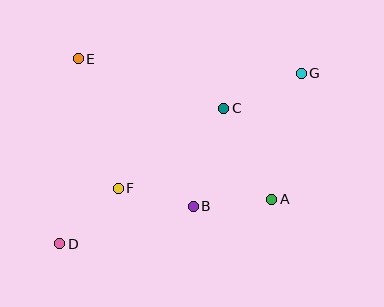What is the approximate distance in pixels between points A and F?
The distance between A and F is approximately 154 pixels.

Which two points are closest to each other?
Points B and F are closest to each other.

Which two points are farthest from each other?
Points D and G are farthest from each other.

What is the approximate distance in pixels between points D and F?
The distance between D and F is approximately 80 pixels.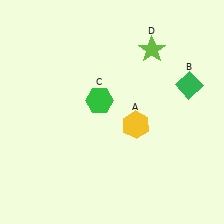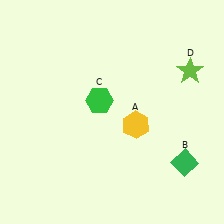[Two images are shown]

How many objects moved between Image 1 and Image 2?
2 objects moved between the two images.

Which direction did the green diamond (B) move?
The green diamond (B) moved down.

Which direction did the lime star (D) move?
The lime star (D) moved right.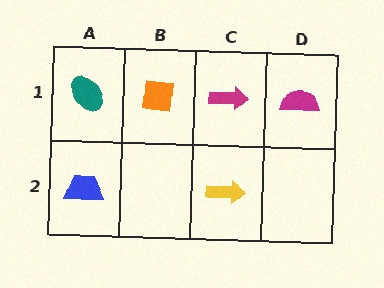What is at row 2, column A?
A blue trapezoid.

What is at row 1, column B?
An orange square.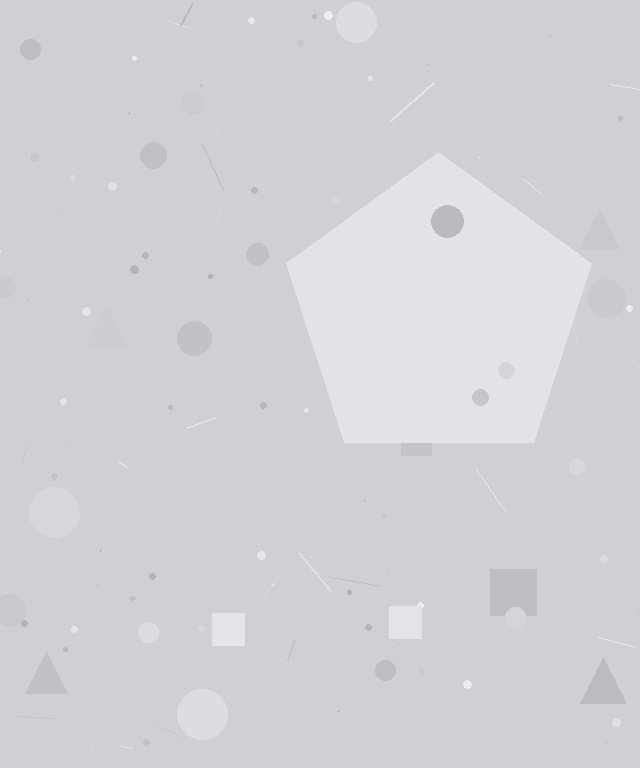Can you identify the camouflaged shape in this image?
The camouflaged shape is a pentagon.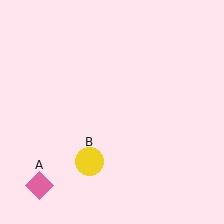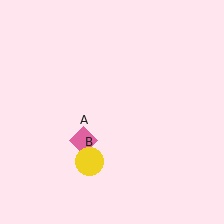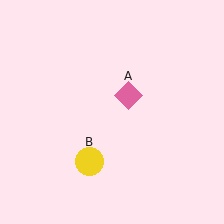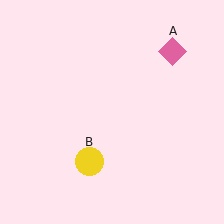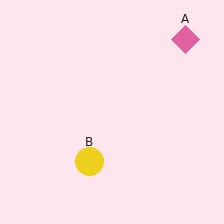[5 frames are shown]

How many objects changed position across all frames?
1 object changed position: pink diamond (object A).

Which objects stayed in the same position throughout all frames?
Yellow circle (object B) remained stationary.